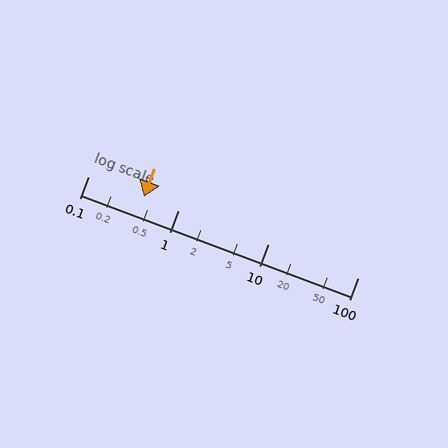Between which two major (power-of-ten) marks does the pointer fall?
The pointer is between 0.1 and 1.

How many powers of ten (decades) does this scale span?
The scale spans 3 decades, from 0.1 to 100.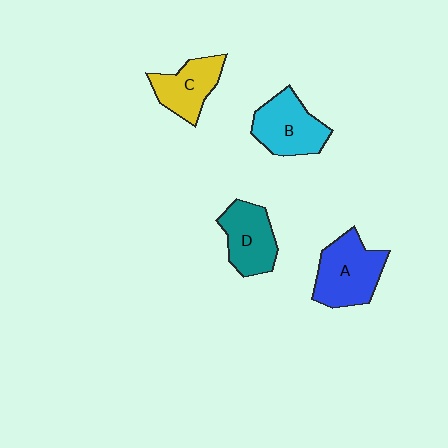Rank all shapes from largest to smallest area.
From largest to smallest: A (blue), B (cyan), D (teal), C (yellow).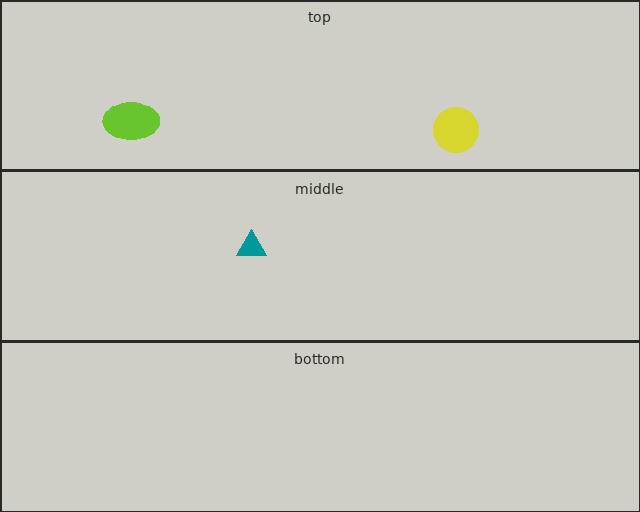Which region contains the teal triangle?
The middle region.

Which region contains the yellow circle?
The top region.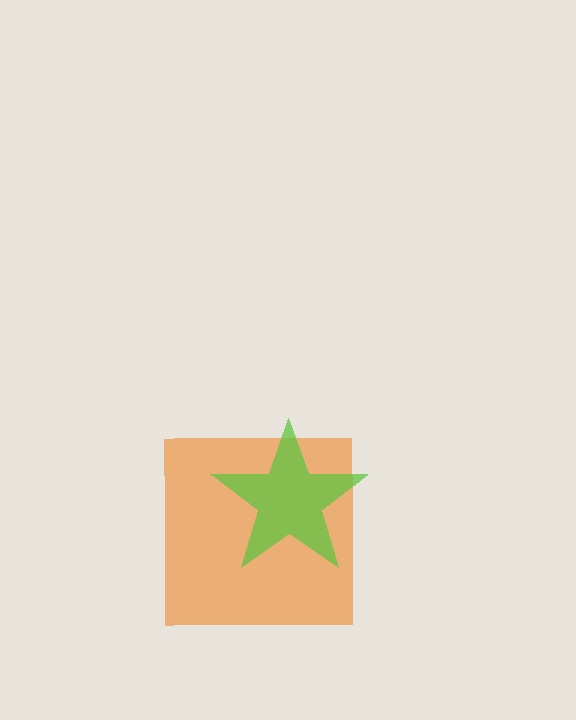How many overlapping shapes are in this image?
There are 2 overlapping shapes in the image.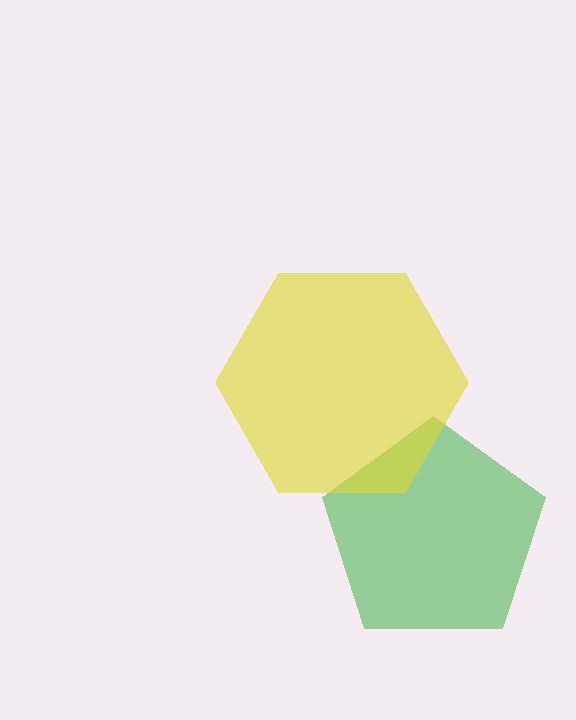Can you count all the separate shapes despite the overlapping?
Yes, there are 2 separate shapes.